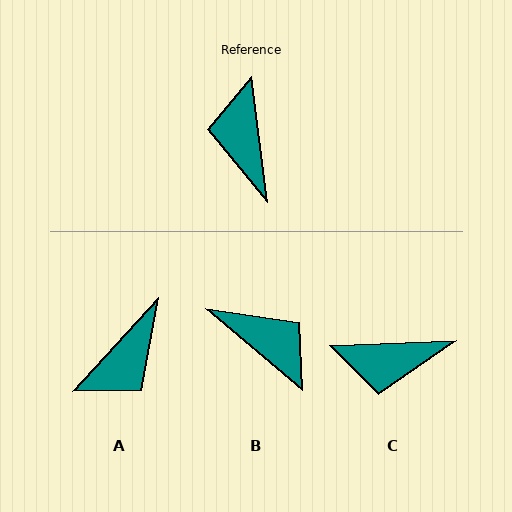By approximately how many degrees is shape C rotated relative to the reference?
Approximately 85 degrees counter-clockwise.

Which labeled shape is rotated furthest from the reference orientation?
B, about 138 degrees away.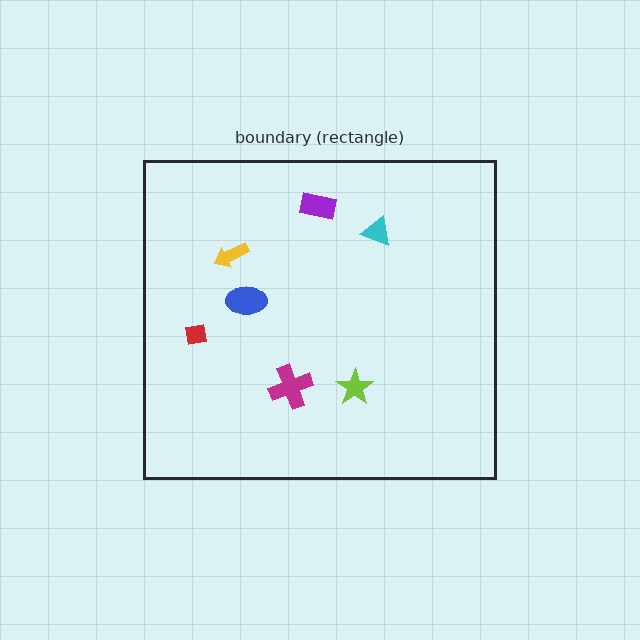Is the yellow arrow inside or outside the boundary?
Inside.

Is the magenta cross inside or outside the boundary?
Inside.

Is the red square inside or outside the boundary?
Inside.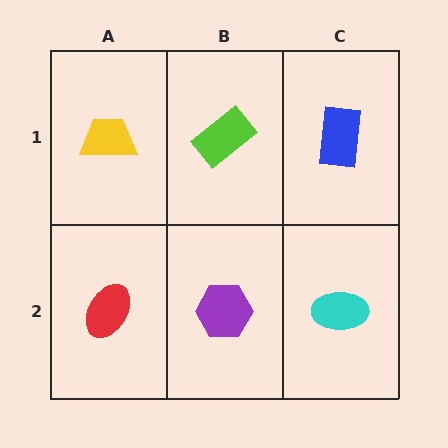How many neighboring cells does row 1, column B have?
3.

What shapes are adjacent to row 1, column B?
A purple hexagon (row 2, column B), a yellow trapezoid (row 1, column A), a blue rectangle (row 1, column C).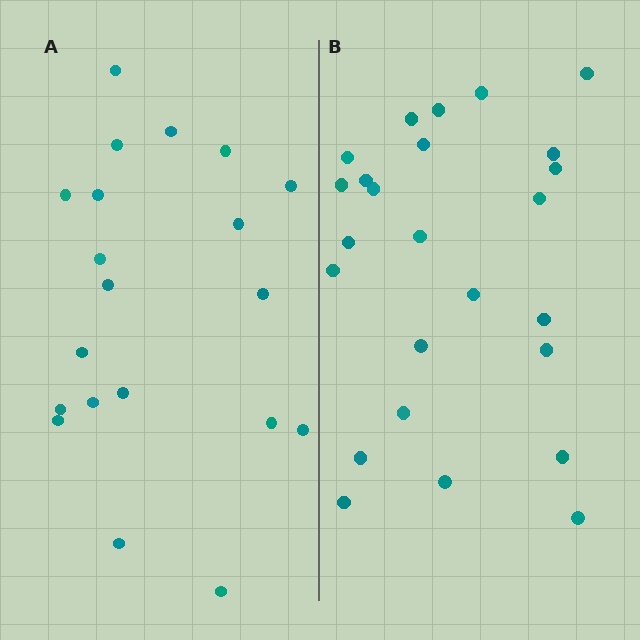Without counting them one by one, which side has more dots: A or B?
Region B (the right region) has more dots.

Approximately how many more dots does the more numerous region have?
Region B has about 5 more dots than region A.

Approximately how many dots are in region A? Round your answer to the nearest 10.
About 20 dots.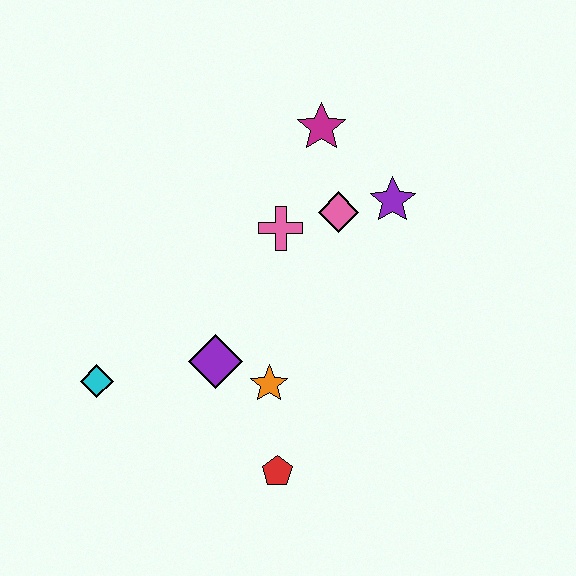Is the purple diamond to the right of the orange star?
No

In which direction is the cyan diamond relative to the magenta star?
The cyan diamond is below the magenta star.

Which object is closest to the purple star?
The pink diamond is closest to the purple star.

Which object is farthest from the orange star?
The magenta star is farthest from the orange star.